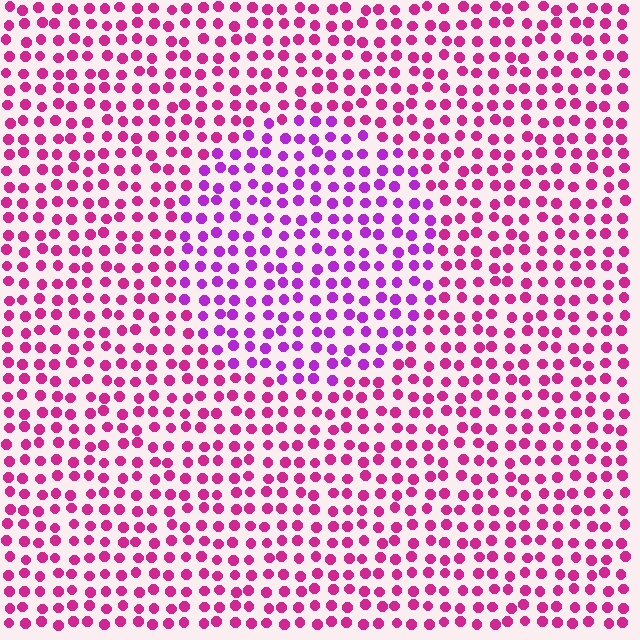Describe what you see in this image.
The image is filled with small magenta elements in a uniform arrangement. A circle-shaped region is visible where the elements are tinted to a slightly different hue, forming a subtle color boundary.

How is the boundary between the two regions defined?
The boundary is defined purely by a slight shift in hue (about 33 degrees). Spacing, size, and orientation are identical on both sides.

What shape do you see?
I see a circle.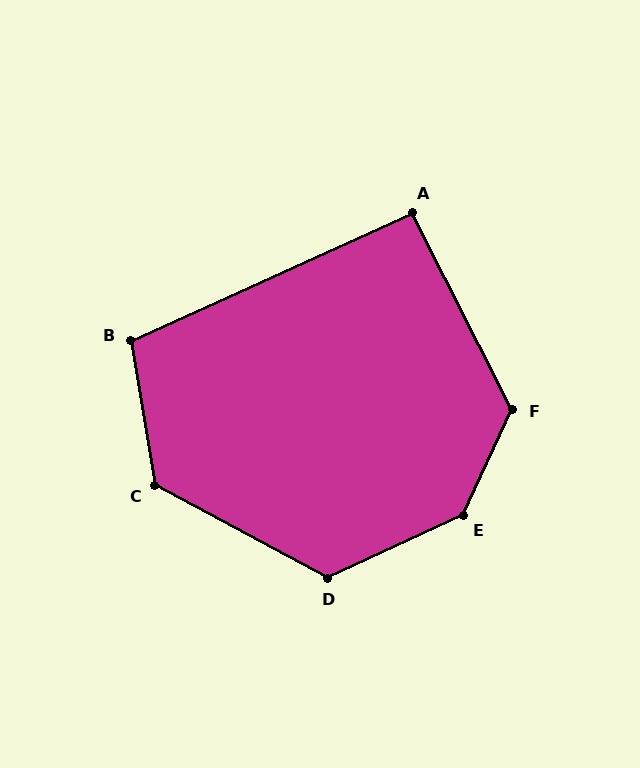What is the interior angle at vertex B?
Approximately 105 degrees (obtuse).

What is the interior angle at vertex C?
Approximately 127 degrees (obtuse).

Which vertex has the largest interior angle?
E, at approximately 140 degrees.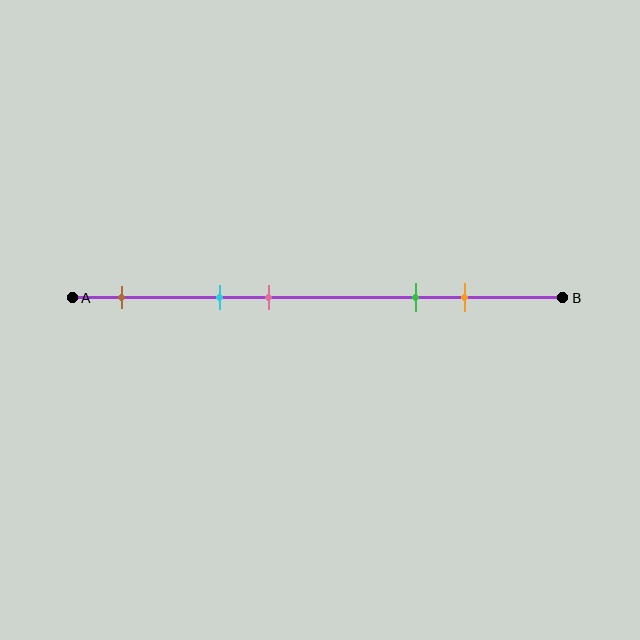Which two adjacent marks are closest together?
The cyan and pink marks are the closest adjacent pair.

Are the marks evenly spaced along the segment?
No, the marks are not evenly spaced.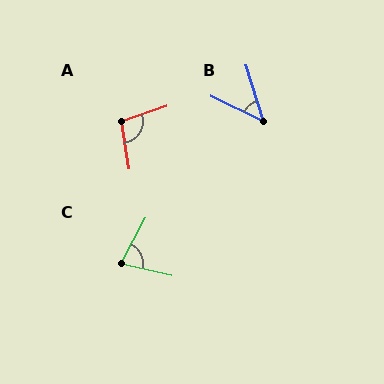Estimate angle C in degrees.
Approximately 75 degrees.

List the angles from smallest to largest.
B (47°), C (75°), A (100°).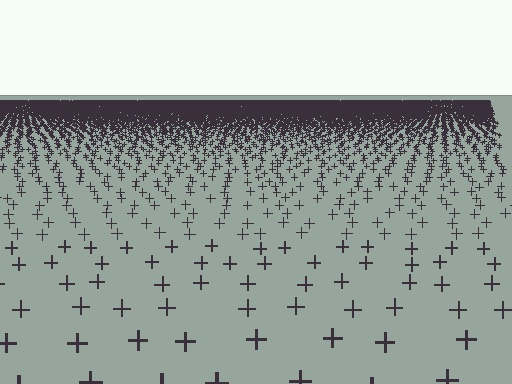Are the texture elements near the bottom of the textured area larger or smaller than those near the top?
Larger. Near the bottom, elements are closer to the viewer and appear at a bigger on-screen size.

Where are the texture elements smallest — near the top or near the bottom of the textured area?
Near the top.